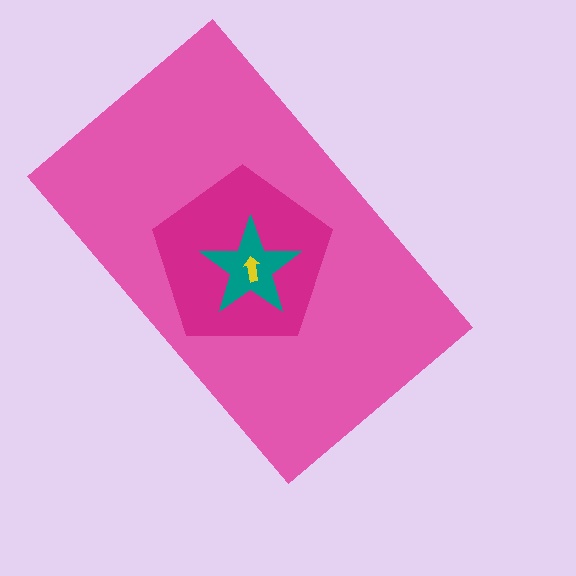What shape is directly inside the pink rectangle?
The magenta pentagon.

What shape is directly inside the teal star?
The yellow arrow.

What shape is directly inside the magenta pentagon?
The teal star.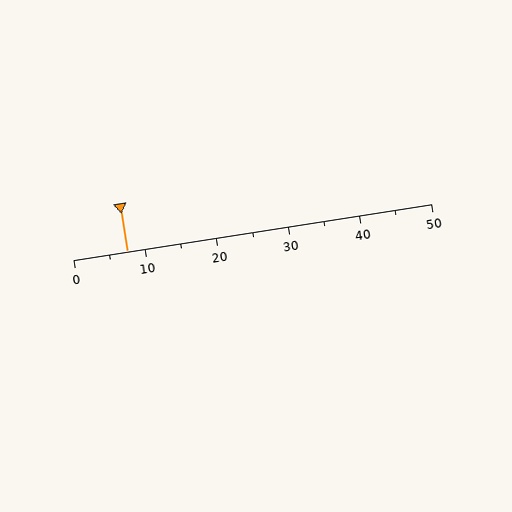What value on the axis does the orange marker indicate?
The marker indicates approximately 7.5.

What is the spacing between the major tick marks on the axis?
The major ticks are spaced 10 apart.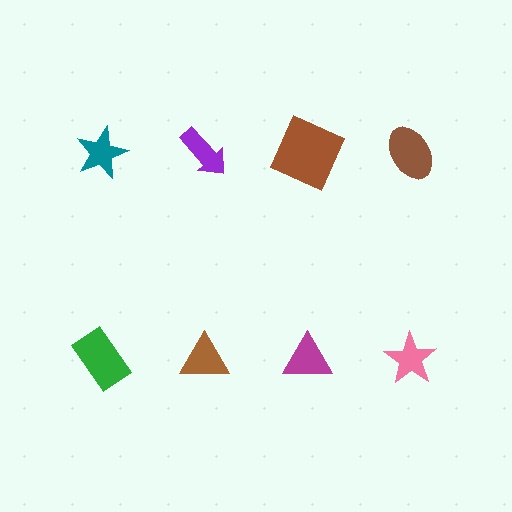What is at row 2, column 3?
A magenta triangle.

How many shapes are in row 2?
4 shapes.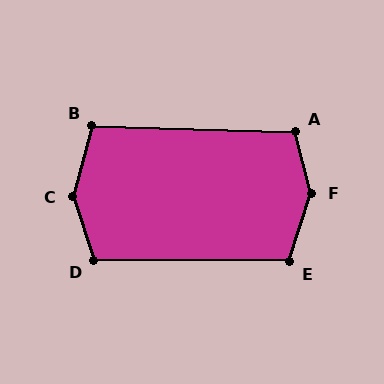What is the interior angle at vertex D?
Approximately 109 degrees (obtuse).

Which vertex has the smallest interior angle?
B, at approximately 104 degrees.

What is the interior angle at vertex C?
Approximately 146 degrees (obtuse).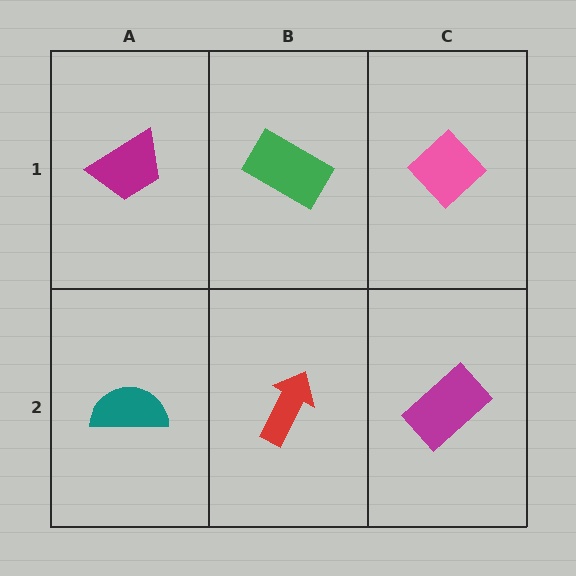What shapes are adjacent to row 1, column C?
A magenta rectangle (row 2, column C), a green rectangle (row 1, column B).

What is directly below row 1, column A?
A teal semicircle.